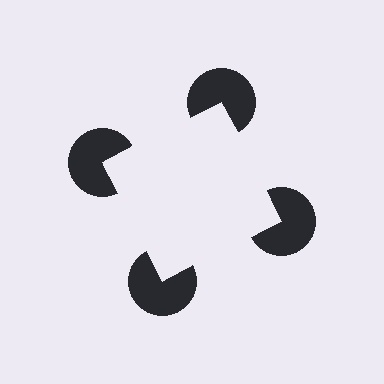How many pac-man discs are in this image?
There are 4 — one at each vertex of the illusory square.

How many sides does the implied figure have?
4 sides.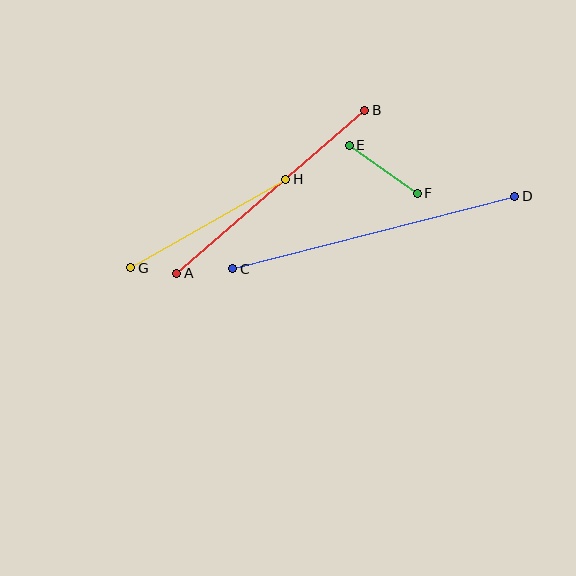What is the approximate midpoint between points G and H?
The midpoint is at approximately (208, 224) pixels.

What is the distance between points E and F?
The distance is approximately 84 pixels.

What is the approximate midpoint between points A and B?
The midpoint is at approximately (271, 192) pixels.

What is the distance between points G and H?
The distance is approximately 179 pixels.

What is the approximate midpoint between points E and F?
The midpoint is at approximately (383, 169) pixels.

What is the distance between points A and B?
The distance is approximately 249 pixels.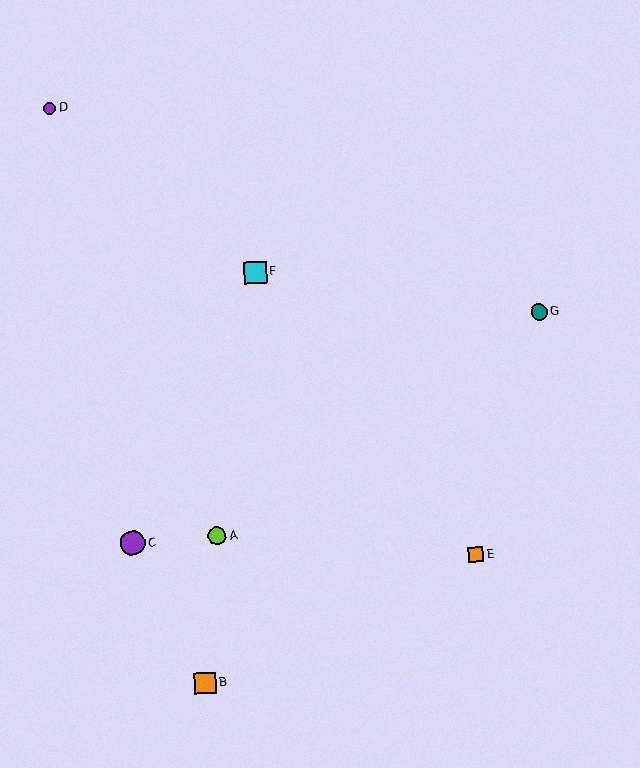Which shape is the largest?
The purple circle (labeled C) is the largest.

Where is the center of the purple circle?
The center of the purple circle is at (133, 543).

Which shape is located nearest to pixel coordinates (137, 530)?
The purple circle (labeled C) at (133, 543) is nearest to that location.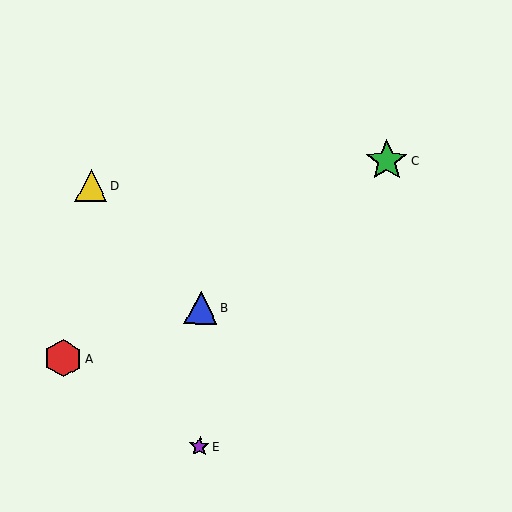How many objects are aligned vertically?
2 objects (B, E) are aligned vertically.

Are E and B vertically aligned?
Yes, both are at x≈200.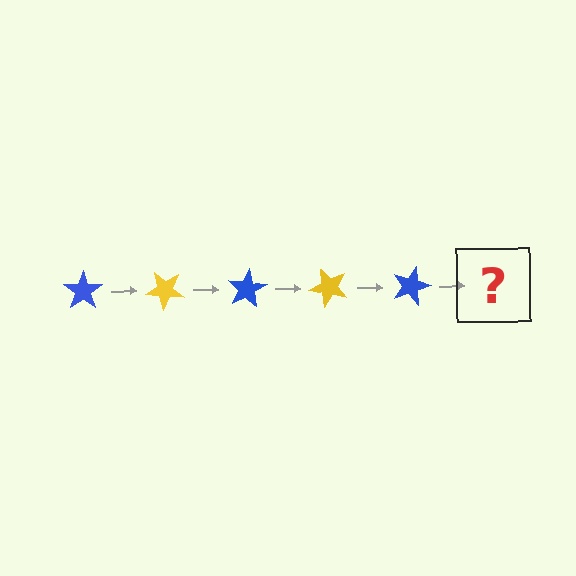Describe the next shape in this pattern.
It should be a yellow star, rotated 200 degrees from the start.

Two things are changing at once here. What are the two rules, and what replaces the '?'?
The two rules are that it rotates 40 degrees each step and the color cycles through blue and yellow. The '?' should be a yellow star, rotated 200 degrees from the start.